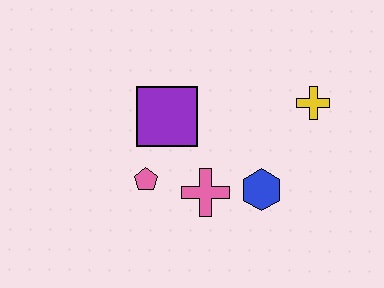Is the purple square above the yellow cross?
No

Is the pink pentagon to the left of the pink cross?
Yes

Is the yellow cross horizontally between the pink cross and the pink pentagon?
No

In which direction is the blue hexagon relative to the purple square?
The blue hexagon is to the right of the purple square.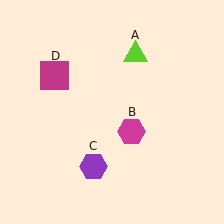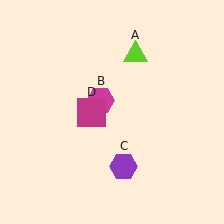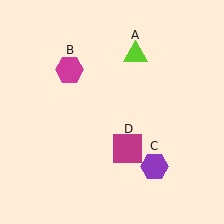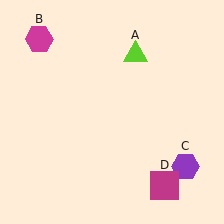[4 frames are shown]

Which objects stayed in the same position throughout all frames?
Lime triangle (object A) remained stationary.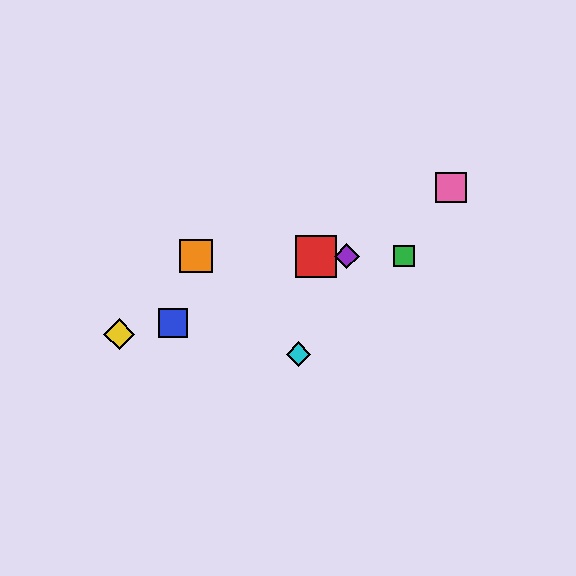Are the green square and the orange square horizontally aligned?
Yes, both are at y≈256.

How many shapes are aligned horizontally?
4 shapes (the red square, the green square, the purple diamond, the orange square) are aligned horizontally.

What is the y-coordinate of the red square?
The red square is at y≈256.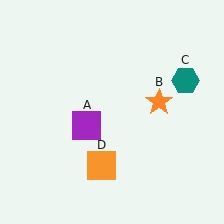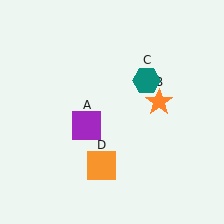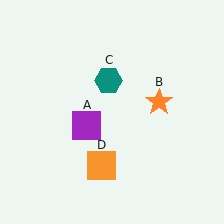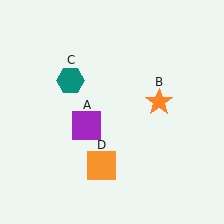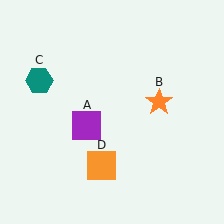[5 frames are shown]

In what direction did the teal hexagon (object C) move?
The teal hexagon (object C) moved left.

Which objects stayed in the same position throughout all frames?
Purple square (object A) and orange star (object B) and orange square (object D) remained stationary.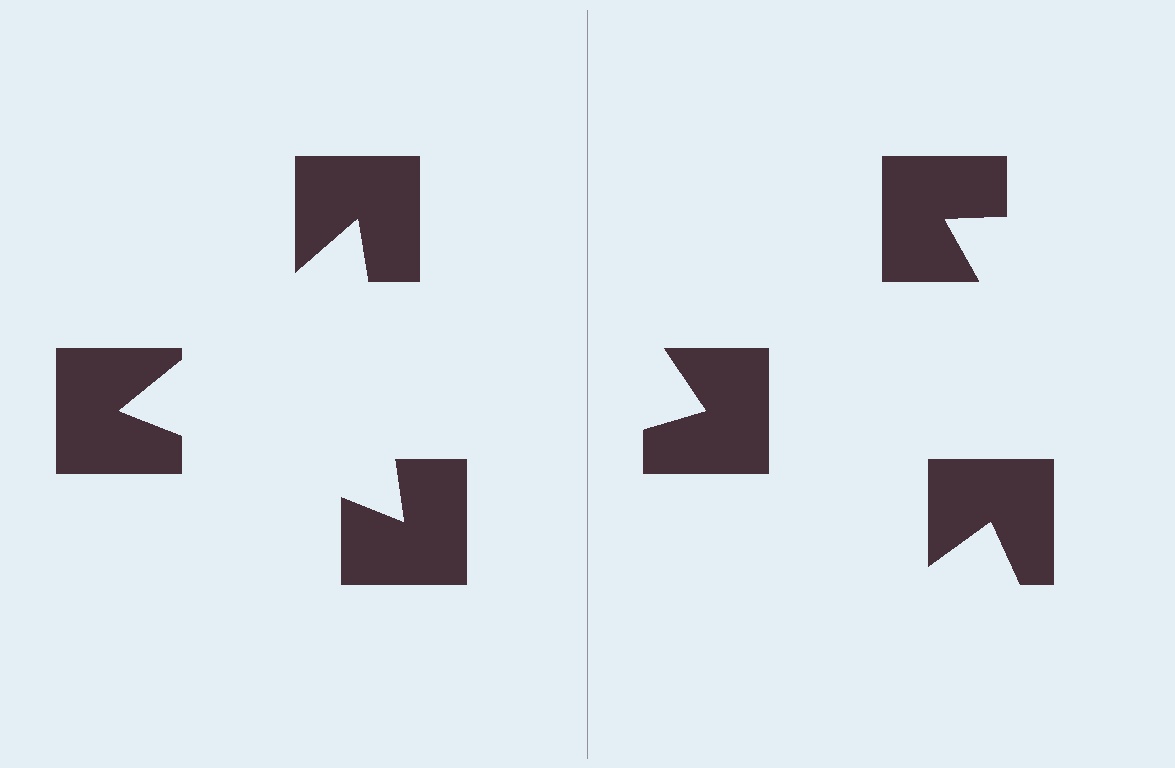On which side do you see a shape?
An illusory triangle appears on the left side. On the right side the wedge cuts are rotated, so no coherent shape forms.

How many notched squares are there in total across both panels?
6 — 3 on each side.